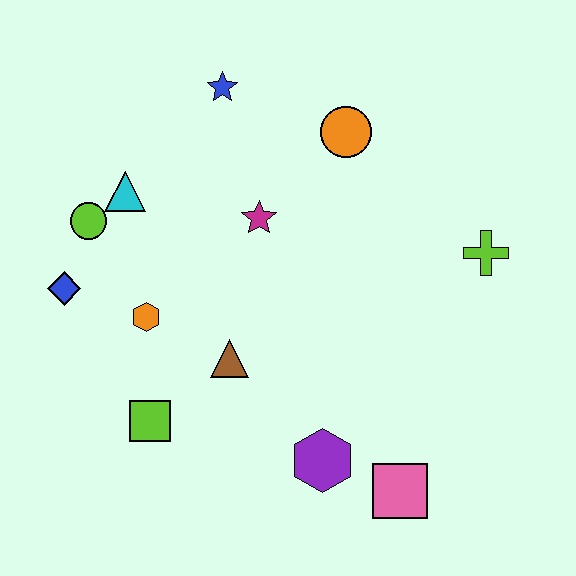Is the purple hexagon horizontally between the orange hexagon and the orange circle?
Yes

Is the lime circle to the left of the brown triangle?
Yes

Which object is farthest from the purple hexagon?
The blue star is farthest from the purple hexagon.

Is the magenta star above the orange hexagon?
Yes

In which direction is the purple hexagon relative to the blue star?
The purple hexagon is below the blue star.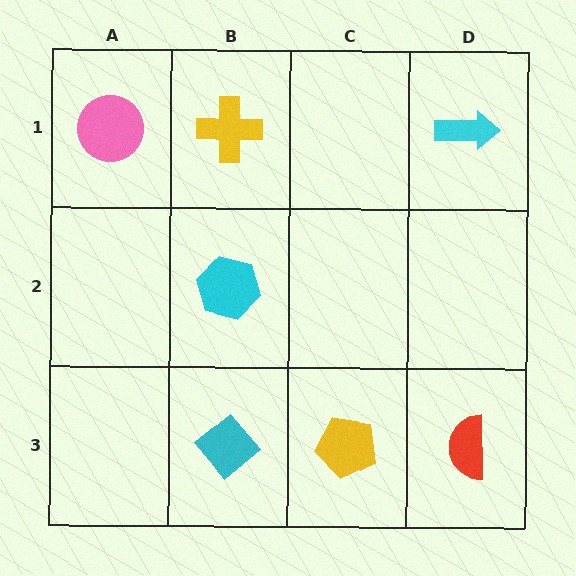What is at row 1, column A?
A pink circle.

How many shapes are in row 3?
3 shapes.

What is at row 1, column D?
A cyan arrow.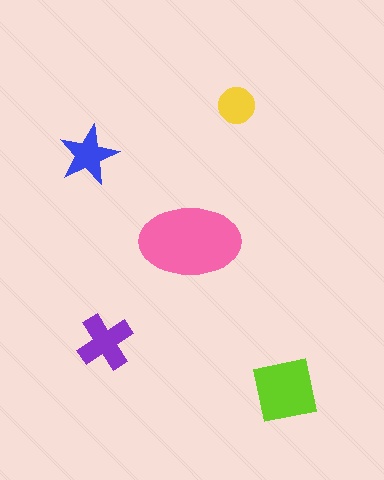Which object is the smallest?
The yellow circle.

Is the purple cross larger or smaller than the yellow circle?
Larger.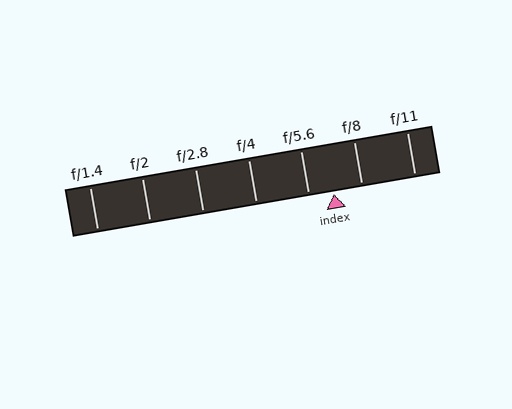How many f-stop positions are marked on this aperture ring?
There are 7 f-stop positions marked.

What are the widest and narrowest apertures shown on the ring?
The widest aperture shown is f/1.4 and the narrowest is f/11.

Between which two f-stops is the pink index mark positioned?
The index mark is between f/5.6 and f/8.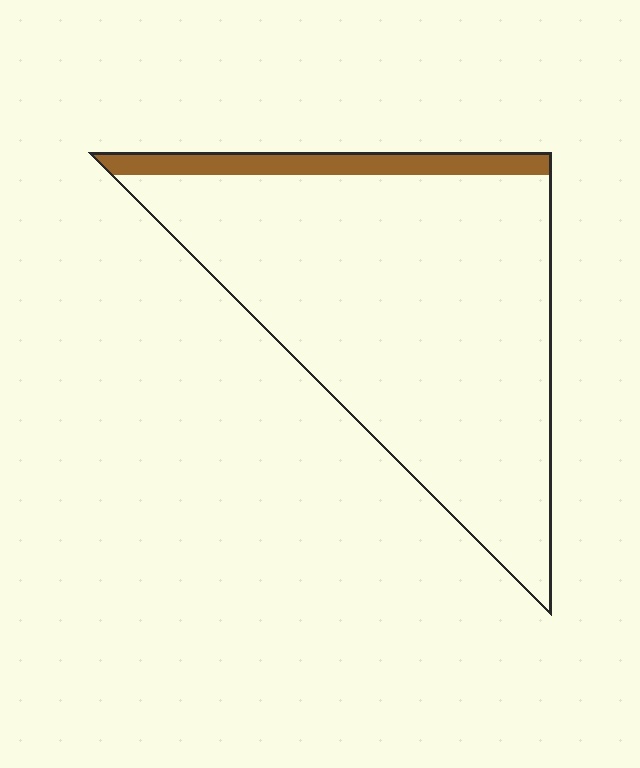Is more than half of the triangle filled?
No.